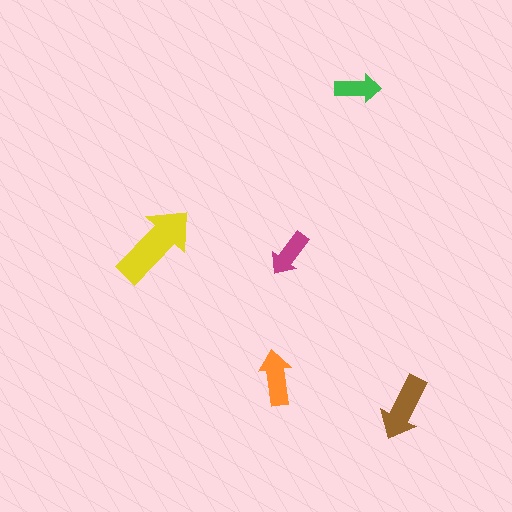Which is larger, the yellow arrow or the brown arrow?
The yellow one.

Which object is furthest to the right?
The brown arrow is rightmost.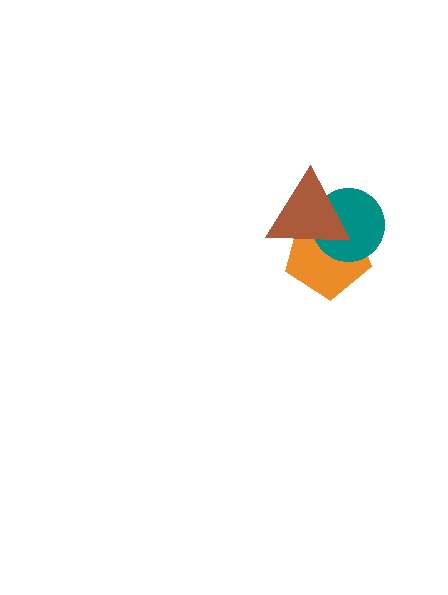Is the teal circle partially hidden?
Yes, it is partially covered by another shape.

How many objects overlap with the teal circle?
2 objects overlap with the teal circle.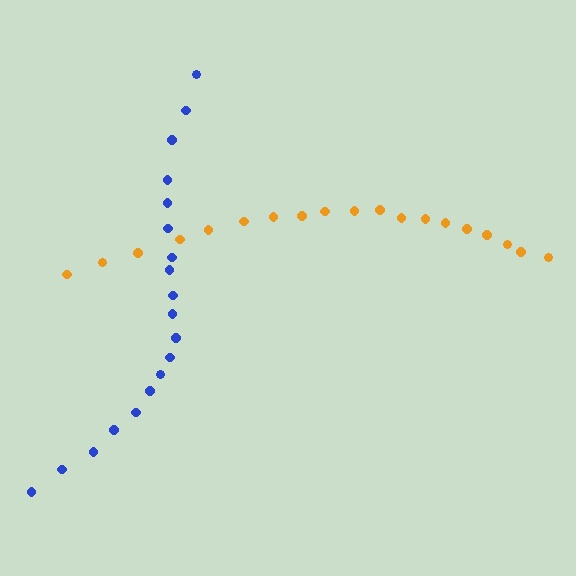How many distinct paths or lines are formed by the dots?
There are 2 distinct paths.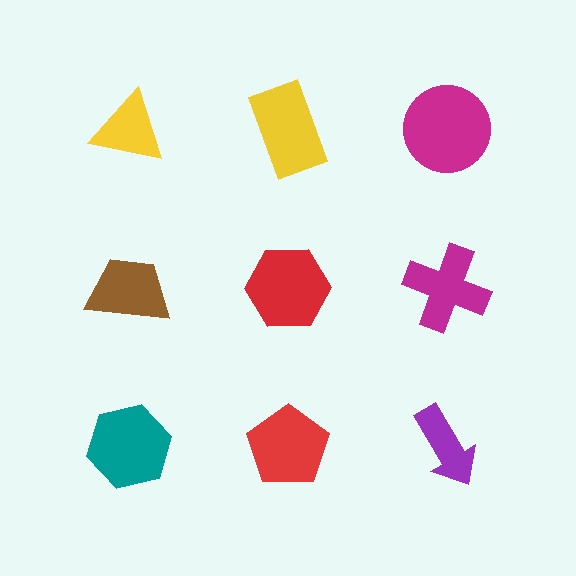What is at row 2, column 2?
A red hexagon.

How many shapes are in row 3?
3 shapes.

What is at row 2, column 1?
A brown trapezoid.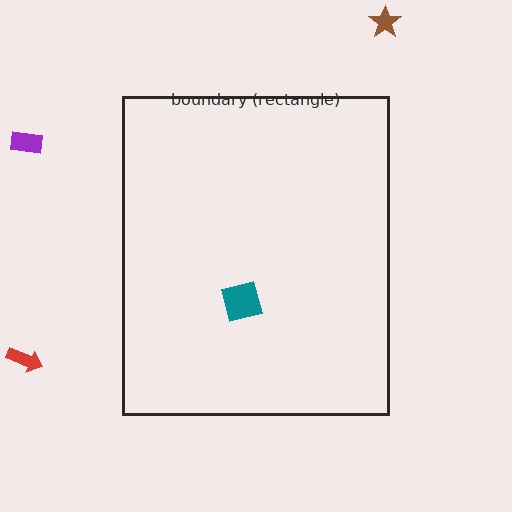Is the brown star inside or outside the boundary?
Outside.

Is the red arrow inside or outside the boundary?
Outside.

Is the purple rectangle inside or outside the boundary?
Outside.